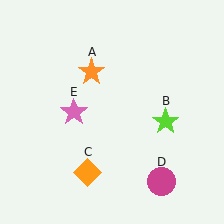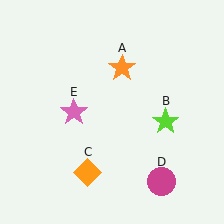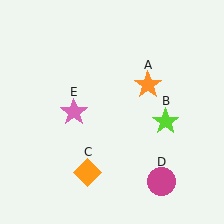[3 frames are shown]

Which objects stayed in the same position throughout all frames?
Lime star (object B) and orange diamond (object C) and magenta circle (object D) and pink star (object E) remained stationary.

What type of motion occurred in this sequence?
The orange star (object A) rotated clockwise around the center of the scene.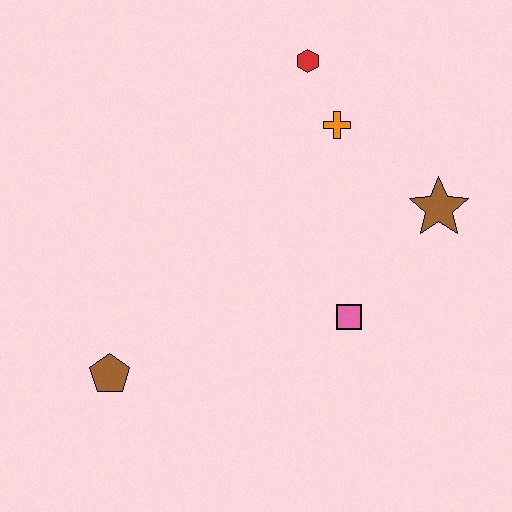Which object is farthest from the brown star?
The brown pentagon is farthest from the brown star.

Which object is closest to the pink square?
The brown star is closest to the pink square.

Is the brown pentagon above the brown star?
No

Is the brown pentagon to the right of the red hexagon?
No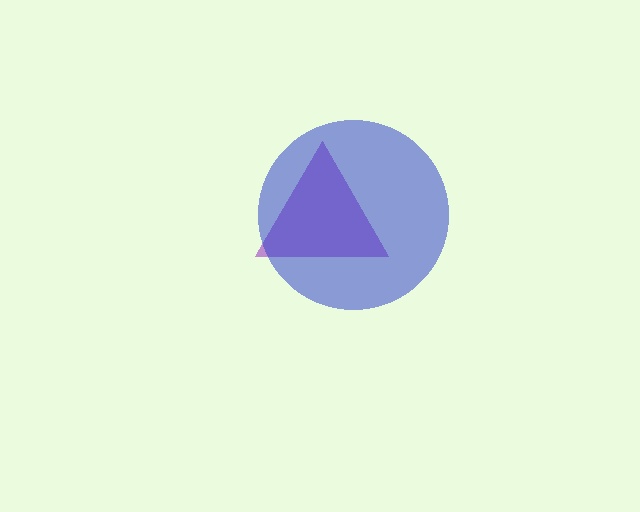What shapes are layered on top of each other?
The layered shapes are: a purple triangle, a blue circle.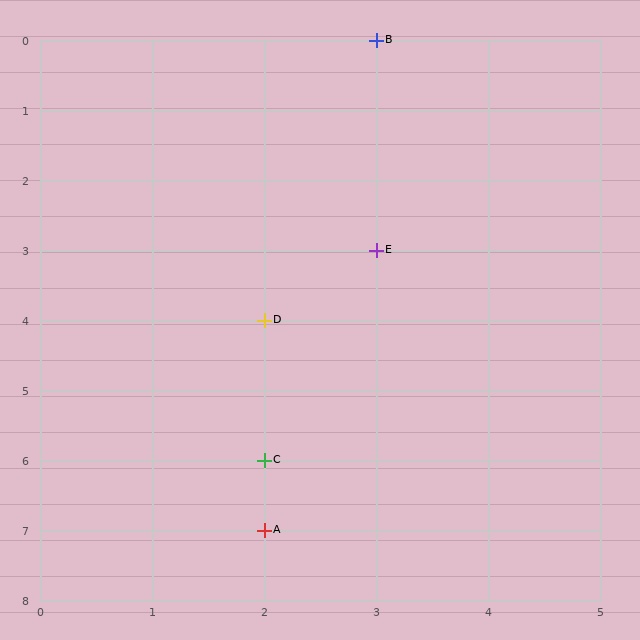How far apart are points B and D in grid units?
Points B and D are 1 column and 4 rows apart (about 4.1 grid units diagonally).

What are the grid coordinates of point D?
Point D is at grid coordinates (2, 4).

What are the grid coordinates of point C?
Point C is at grid coordinates (2, 6).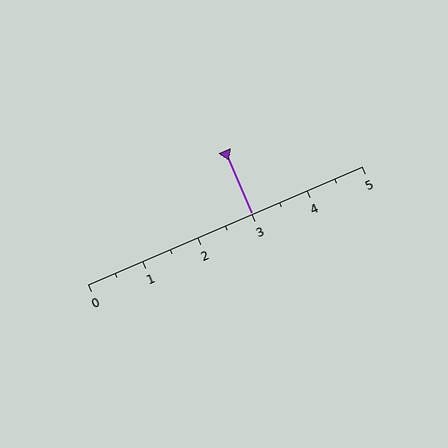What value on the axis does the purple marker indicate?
The marker indicates approximately 3.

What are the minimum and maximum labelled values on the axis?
The axis runs from 0 to 5.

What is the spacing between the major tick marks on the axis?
The major ticks are spaced 1 apart.